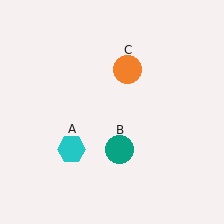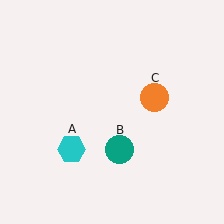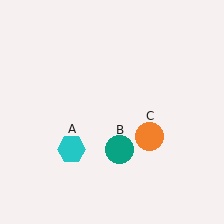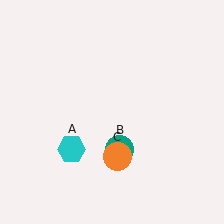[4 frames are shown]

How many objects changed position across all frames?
1 object changed position: orange circle (object C).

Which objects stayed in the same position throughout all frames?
Cyan hexagon (object A) and teal circle (object B) remained stationary.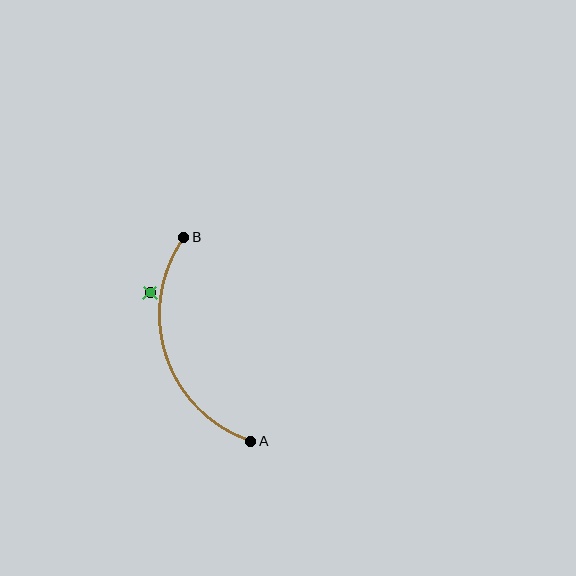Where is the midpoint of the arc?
The arc midpoint is the point on the curve farthest from the straight line joining A and B. It sits to the left of that line.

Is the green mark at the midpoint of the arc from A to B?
No — the green mark does not lie on the arc at all. It sits slightly outside the curve.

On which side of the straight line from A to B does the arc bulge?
The arc bulges to the left of the straight line connecting A and B.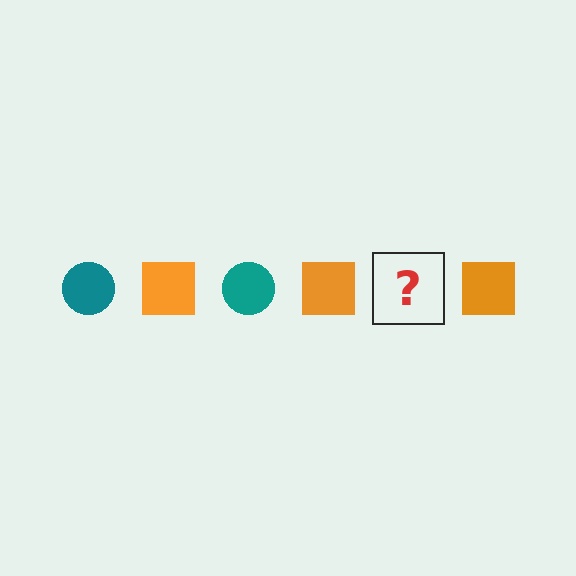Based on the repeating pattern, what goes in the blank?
The blank should be a teal circle.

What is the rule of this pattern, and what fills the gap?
The rule is that the pattern alternates between teal circle and orange square. The gap should be filled with a teal circle.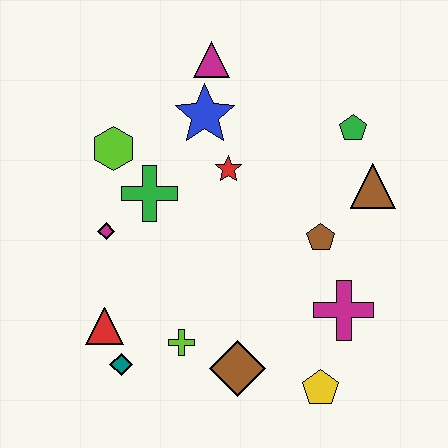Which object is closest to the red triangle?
The teal diamond is closest to the red triangle.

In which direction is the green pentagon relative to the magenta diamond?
The green pentagon is to the right of the magenta diamond.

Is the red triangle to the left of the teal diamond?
Yes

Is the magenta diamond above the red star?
No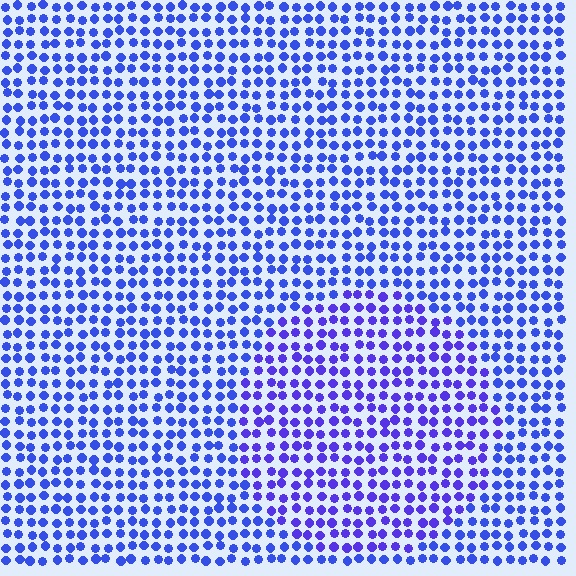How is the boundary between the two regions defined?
The boundary is defined purely by a slight shift in hue (about 20 degrees). Spacing, size, and orientation are identical on both sides.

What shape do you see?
I see a circle.